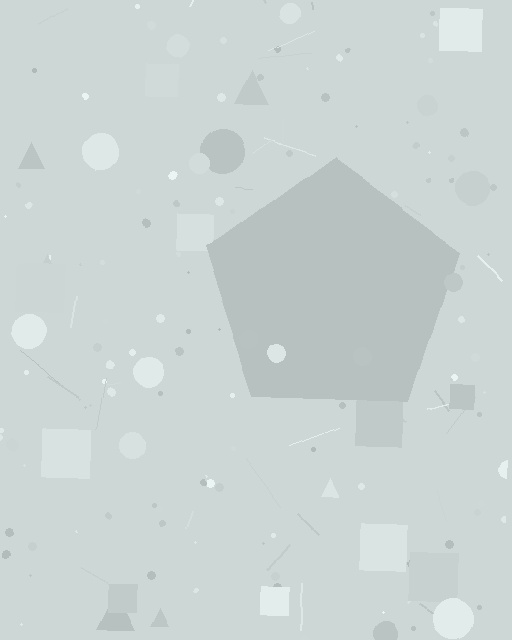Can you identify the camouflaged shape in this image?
The camouflaged shape is a pentagon.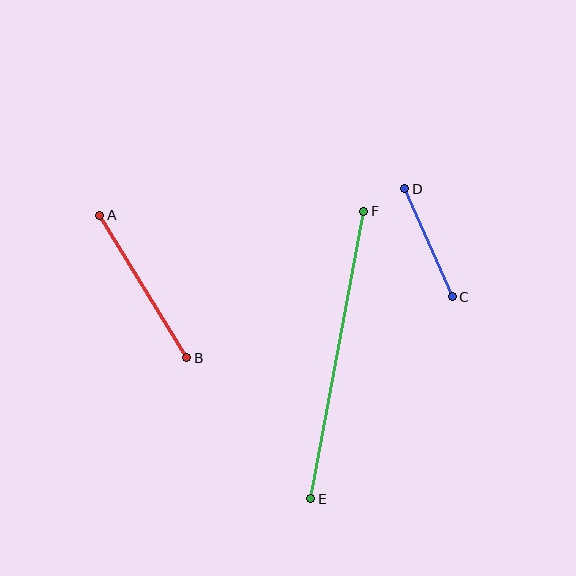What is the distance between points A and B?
The distance is approximately 167 pixels.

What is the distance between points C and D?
The distance is approximately 118 pixels.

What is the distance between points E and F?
The distance is approximately 292 pixels.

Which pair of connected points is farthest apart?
Points E and F are farthest apart.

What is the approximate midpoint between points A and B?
The midpoint is at approximately (143, 287) pixels.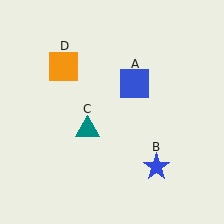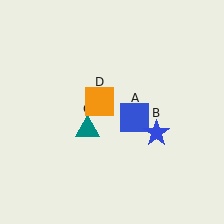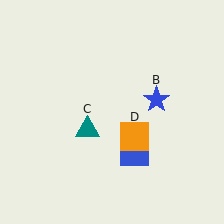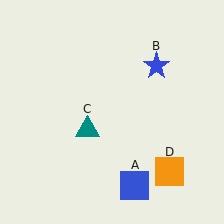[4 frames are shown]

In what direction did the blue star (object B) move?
The blue star (object B) moved up.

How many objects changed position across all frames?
3 objects changed position: blue square (object A), blue star (object B), orange square (object D).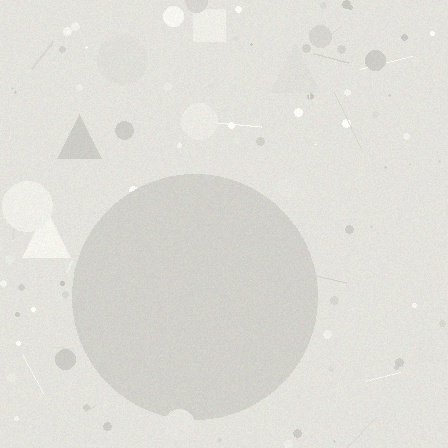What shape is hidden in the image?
A circle is hidden in the image.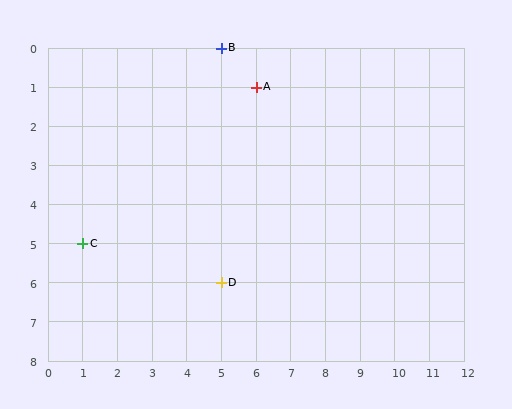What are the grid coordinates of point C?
Point C is at grid coordinates (1, 5).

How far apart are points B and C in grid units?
Points B and C are 4 columns and 5 rows apart (about 6.4 grid units diagonally).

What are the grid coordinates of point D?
Point D is at grid coordinates (5, 6).